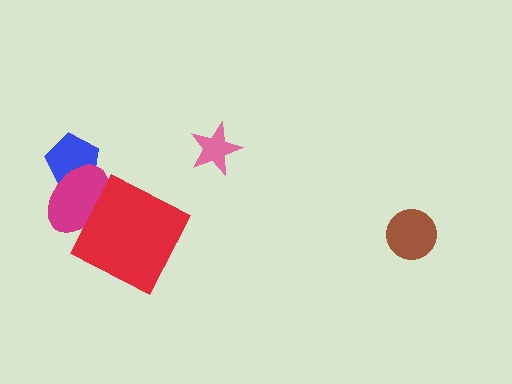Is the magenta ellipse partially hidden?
Yes, it is partially covered by another shape.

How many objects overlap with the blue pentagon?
1 object overlaps with the blue pentagon.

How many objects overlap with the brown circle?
0 objects overlap with the brown circle.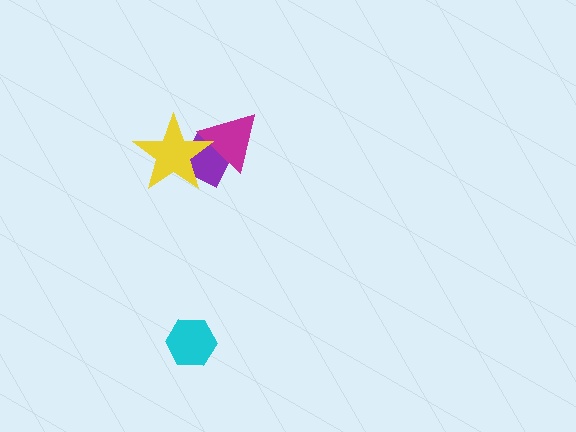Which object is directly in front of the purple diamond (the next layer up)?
The magenta triangle is directly in front of the purple diamond.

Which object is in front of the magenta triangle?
The yellow star is in front of the magenta triangle.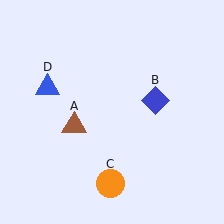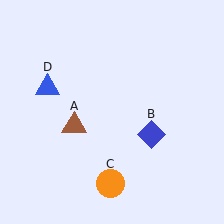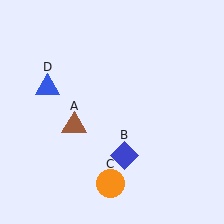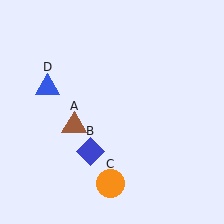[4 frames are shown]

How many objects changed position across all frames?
1 object changed position: blue diamond (object B).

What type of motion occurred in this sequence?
The blue diamond (object B) rotated clockwise around the center of the scene.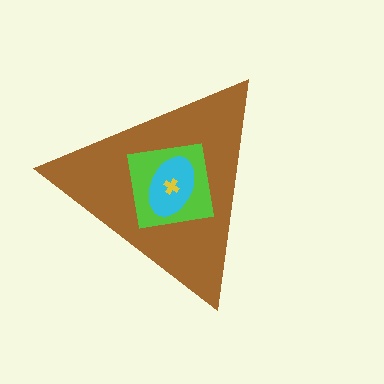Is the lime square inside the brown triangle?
Yes.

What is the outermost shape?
The brown triangle.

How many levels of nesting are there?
4.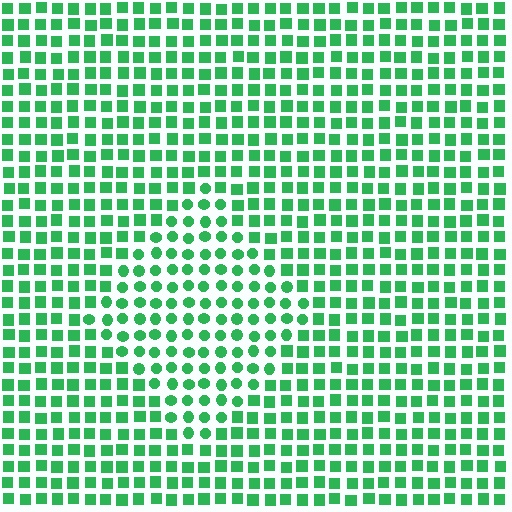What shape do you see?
I see a diamond.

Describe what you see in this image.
The image is filled with small green elements arranged in a uniform grid. A diamond-shaped region contains circles, while the surrounding area contains squares. The boundary is defined purely by the change in element shape.